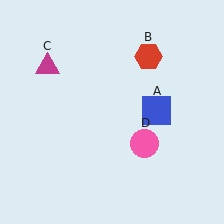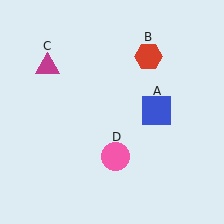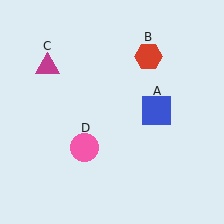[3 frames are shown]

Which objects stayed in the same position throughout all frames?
Blue square (object A) and red hexagon (object B) and magenta triangle (object C) remained stationary.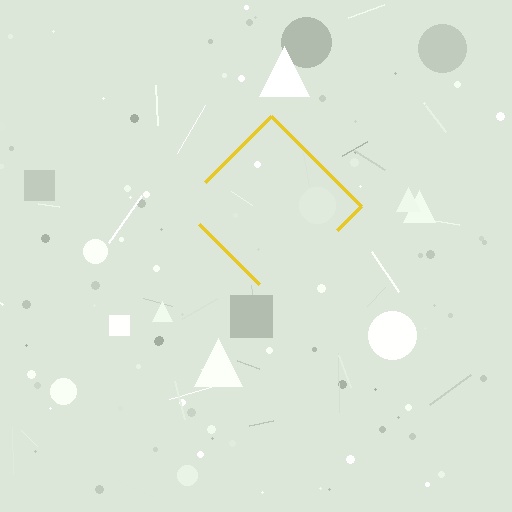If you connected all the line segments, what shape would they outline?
They would outline a diamond.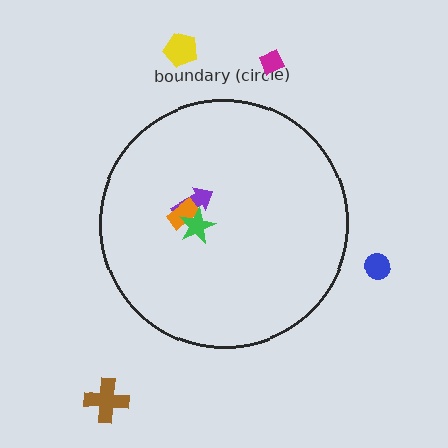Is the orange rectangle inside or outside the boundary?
Inside.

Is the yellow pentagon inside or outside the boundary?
Outside.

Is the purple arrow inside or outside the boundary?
Inside.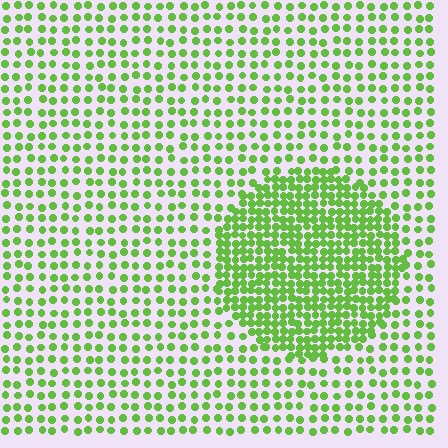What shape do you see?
I see a circle.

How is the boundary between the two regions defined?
The boundary is defined by a change in element density (approximately 2.2x ratio). All elements are the same color, size, and shape.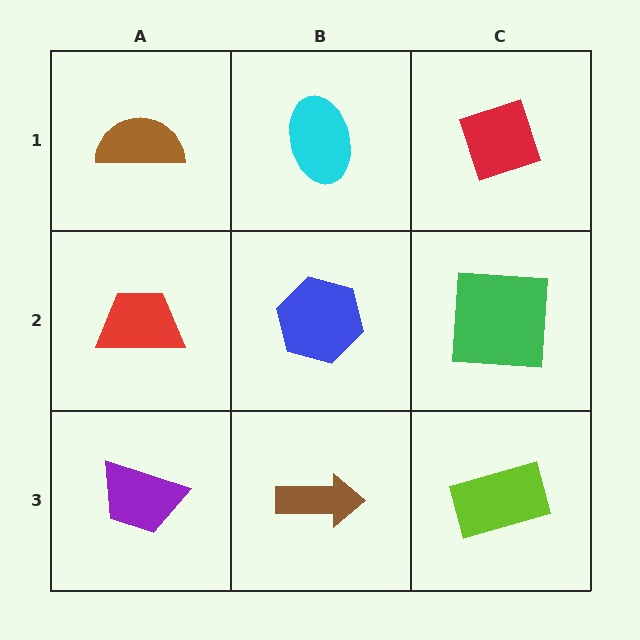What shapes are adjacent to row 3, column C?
A green square (row 2, column C), a brown arrow (row 3, column B).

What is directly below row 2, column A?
A purple trapezoid.